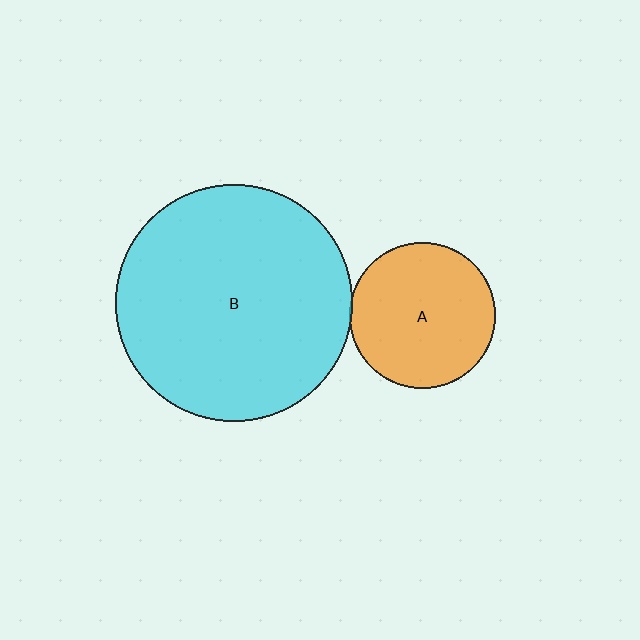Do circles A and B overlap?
Yes.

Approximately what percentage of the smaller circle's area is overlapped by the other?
Approximately 5%.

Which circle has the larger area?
Circle B (cyan).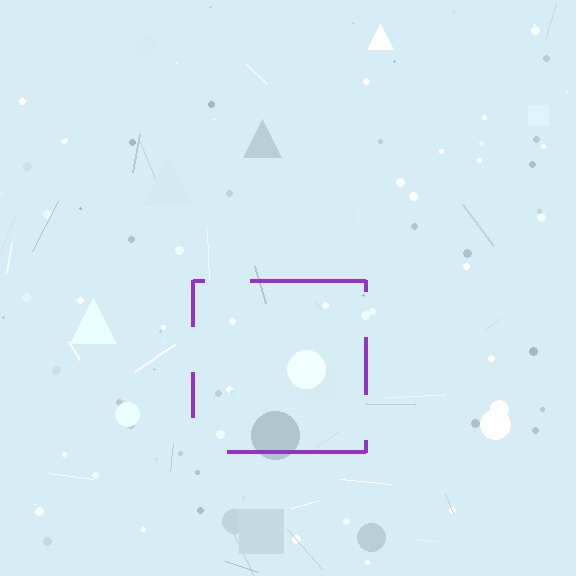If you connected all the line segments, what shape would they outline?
They would outline a square.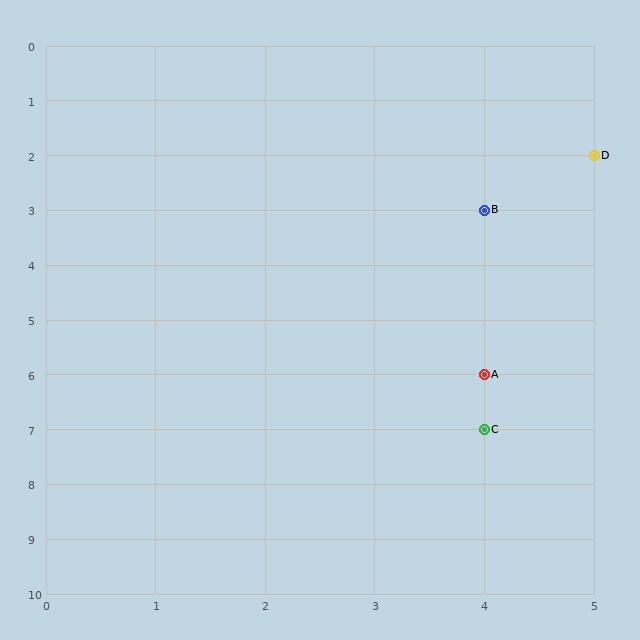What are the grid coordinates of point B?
Point B is at grid coordinates (4, 3).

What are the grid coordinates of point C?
Point C is at grid coordinates (4, 7).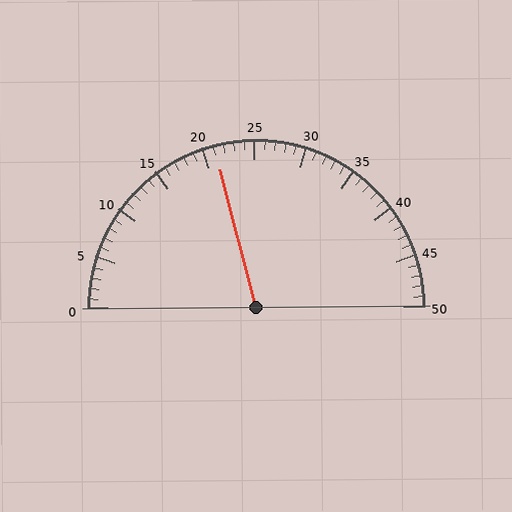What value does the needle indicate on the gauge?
The needle indicates approximately 21.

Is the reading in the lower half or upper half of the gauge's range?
The reading is in the lower half of the range (0 to 50).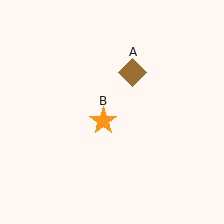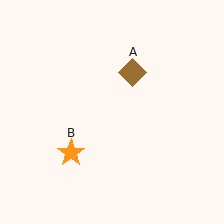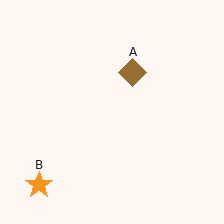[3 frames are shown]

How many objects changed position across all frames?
1 object changed position: orange star (object B).